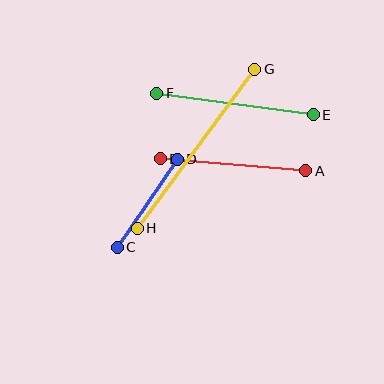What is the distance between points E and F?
The distance is approximately 158 pixels.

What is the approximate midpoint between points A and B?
The midpoint is at approximately (233, 165) pixels.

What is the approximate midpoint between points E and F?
The midpoint is at approximately (235, 104) pixels.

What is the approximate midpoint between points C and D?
The midpoint is at approximately (147, 203) pixels.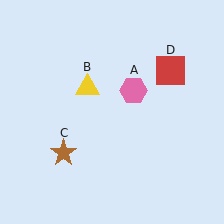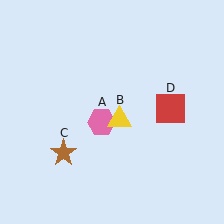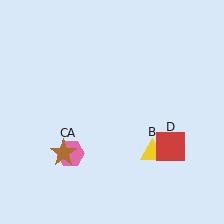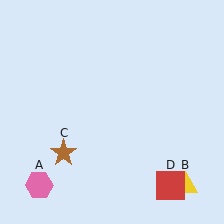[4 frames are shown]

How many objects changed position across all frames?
3 objects changed position: pink hexagon (object A), yellow triangle (object B), red square (object D).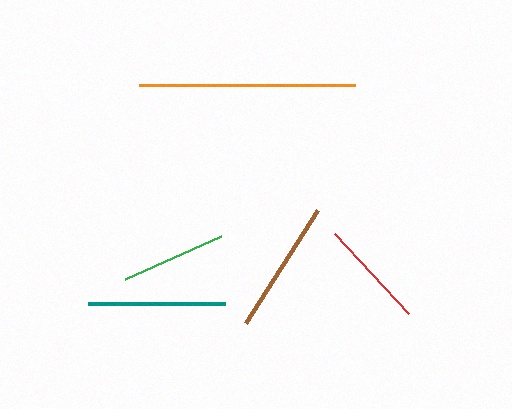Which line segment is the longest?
The orange line is the longest at approximately 215 pixels.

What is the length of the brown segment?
The brown segment is approximately 133 pixels long.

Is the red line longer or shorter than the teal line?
The teal line is longer than the red line.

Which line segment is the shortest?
The green line is the shortest at approximately 106 pixels.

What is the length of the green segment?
The green segment is approximately 106 pixels long.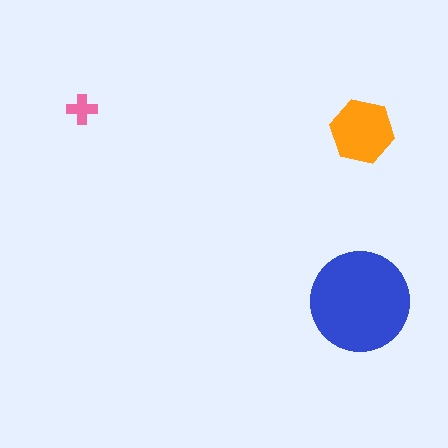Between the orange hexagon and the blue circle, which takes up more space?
The blue circle.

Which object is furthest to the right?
The orange hexagon is rightmost.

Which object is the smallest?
The pink cross.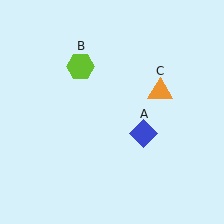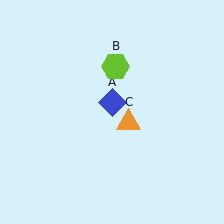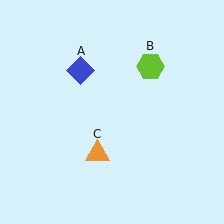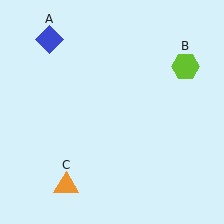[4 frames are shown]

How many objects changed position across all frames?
3 objects changed position: blue diamond (object A), lime hexagon (object B), orange triangle (object C).